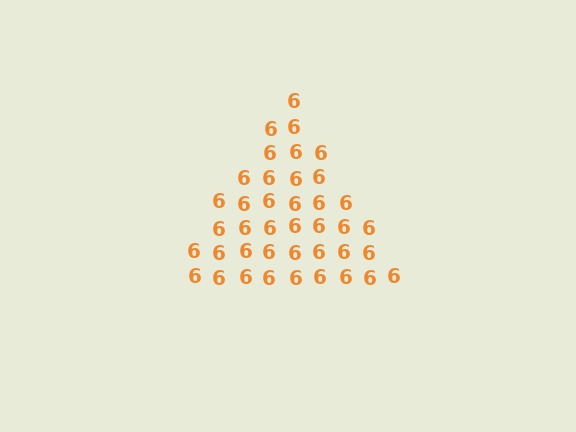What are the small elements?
The small elements are digit 6's.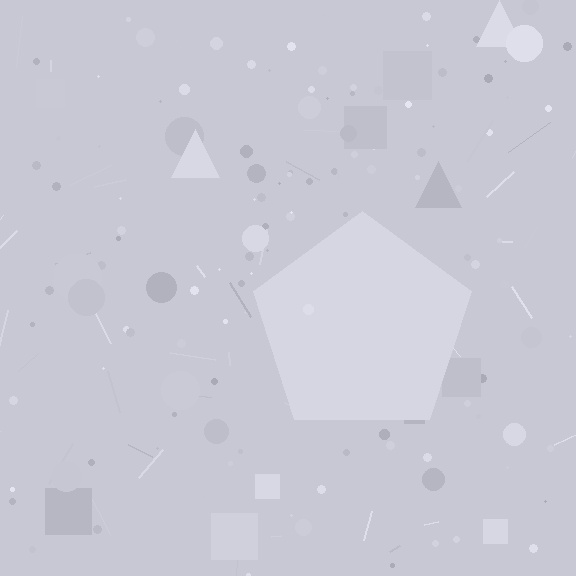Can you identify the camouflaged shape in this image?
The camouflaged shape is a pentagon.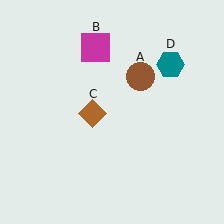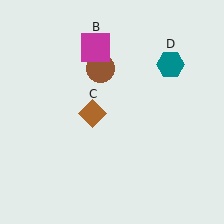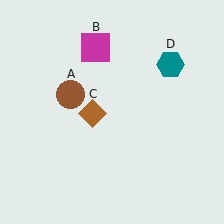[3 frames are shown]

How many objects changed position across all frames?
1 object changed position: brown circle (object A).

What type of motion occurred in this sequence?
The brown circle (object A) rotated counterclockwise around the center of the scene.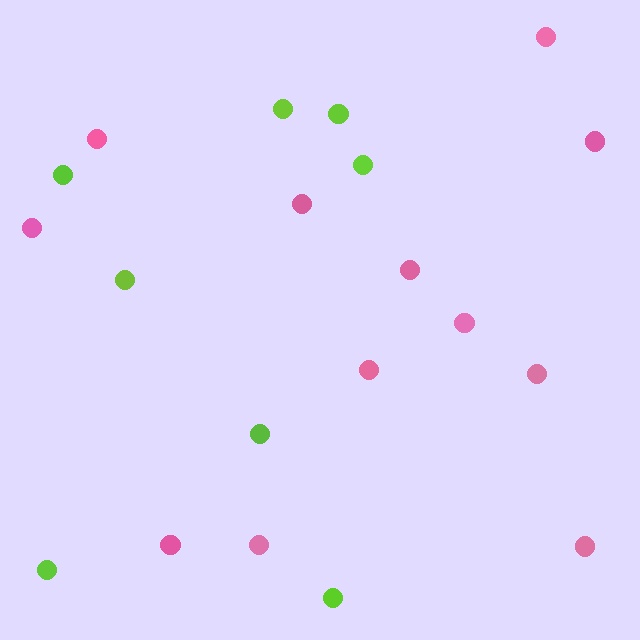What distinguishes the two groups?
There are 2 groups: one group of pink circles (12) and one group of lime circles (8).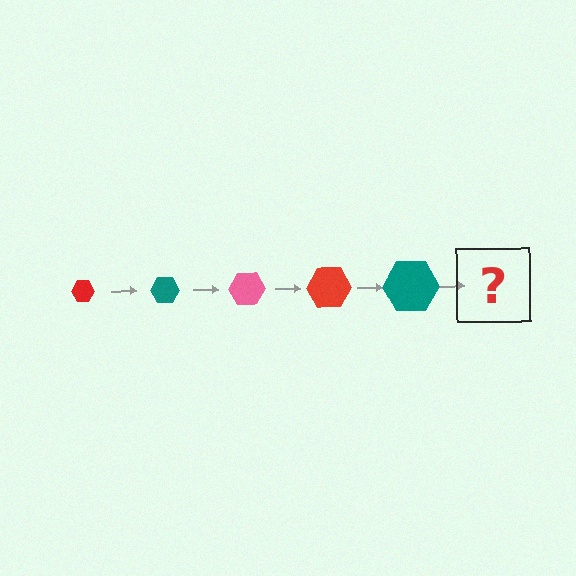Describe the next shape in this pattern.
It should be a pink hexagon, larger than the previous one.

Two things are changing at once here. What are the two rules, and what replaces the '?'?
The two rules are that the hexagon grows larger each step and the color cycles through red, teal, and pink. The '?' should be a pink hexagon, larger than the previous one.